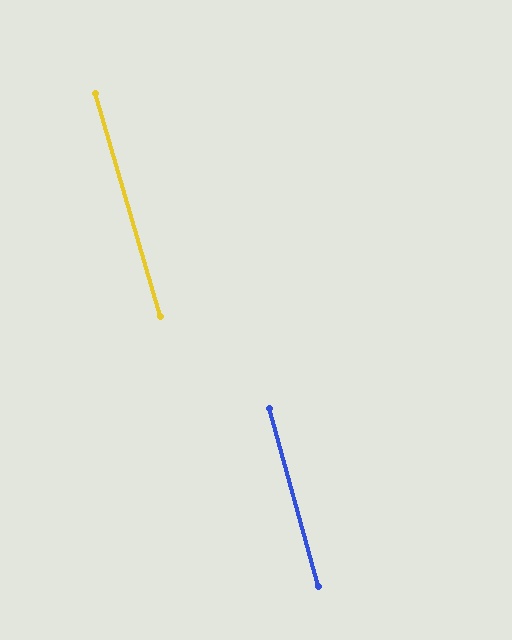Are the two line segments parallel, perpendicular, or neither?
Parallel — their directions differ by only 0.8°.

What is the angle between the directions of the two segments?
Approximately 1 degree.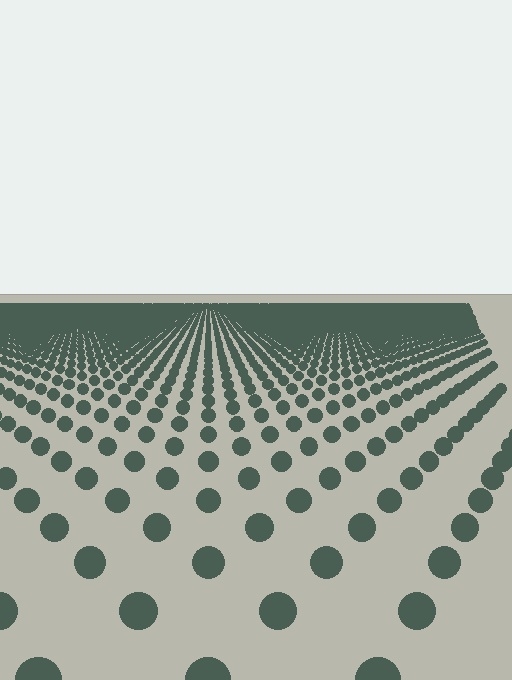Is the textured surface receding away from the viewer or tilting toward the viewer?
The surface is receding away from the viewer. Texture elements get smaller and denser toward the top.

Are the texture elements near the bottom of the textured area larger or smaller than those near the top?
Larger. Near the bottom, elements are closer to the viewer and appear at a bigger on-screen size.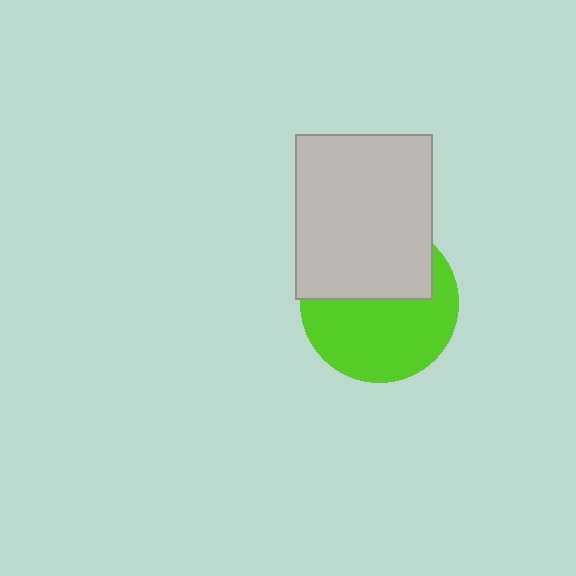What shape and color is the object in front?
The object in front is a light gray rectangle.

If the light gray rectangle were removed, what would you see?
You would see the complete lime circle.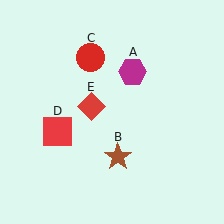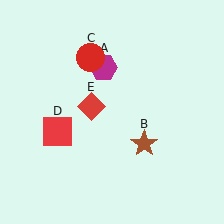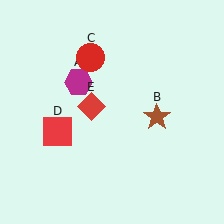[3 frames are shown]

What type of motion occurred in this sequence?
The magenta hexagon (object A), brown star (object B) rotated counterclockwise around the center of the scene.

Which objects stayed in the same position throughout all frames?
Red circle (object C) and red square (object D) and red diamond (object E) remained stationary.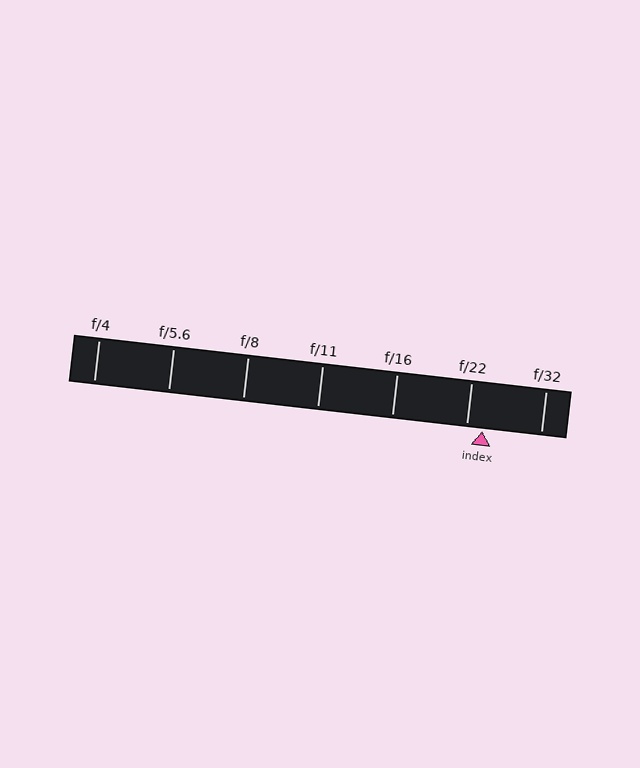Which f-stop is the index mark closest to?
The index mark is closest to f/22.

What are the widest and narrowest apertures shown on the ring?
The widest aperture shown is f/4 and the narrowest is f/32.